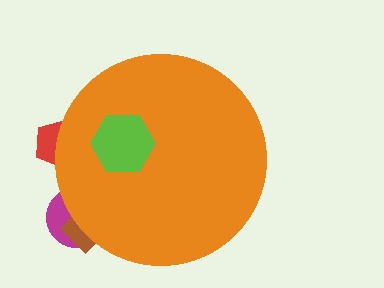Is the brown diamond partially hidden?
Yes, the brown diamond is partially hidden behind the orange circle.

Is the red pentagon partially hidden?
Yes, the red pentagon is partially hidden behind the orange circle.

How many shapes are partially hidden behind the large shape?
3 shapes are partially hidden.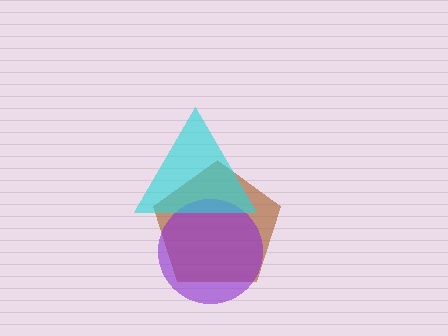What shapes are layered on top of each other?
The layered shapes are: a brown pentagon, a purple circle, a cyan triangle.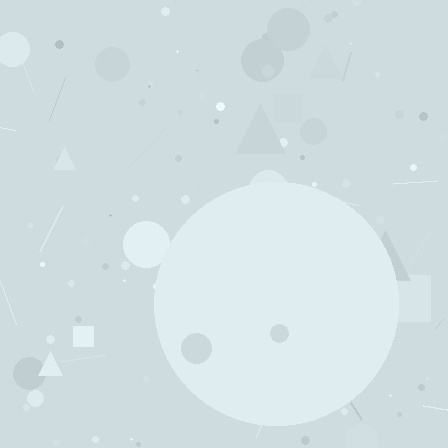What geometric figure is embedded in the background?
A circle is embedded in the background.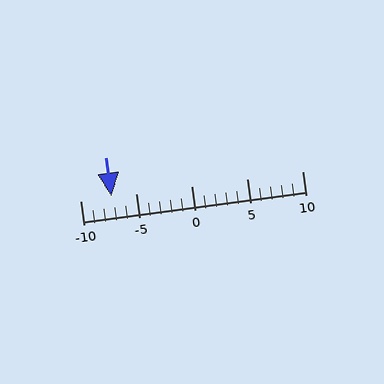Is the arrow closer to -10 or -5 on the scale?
The arrow is closer to -5.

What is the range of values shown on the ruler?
The ruler shows values from -10 to 10.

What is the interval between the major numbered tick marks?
The major tick marks are spaced 5 units apart.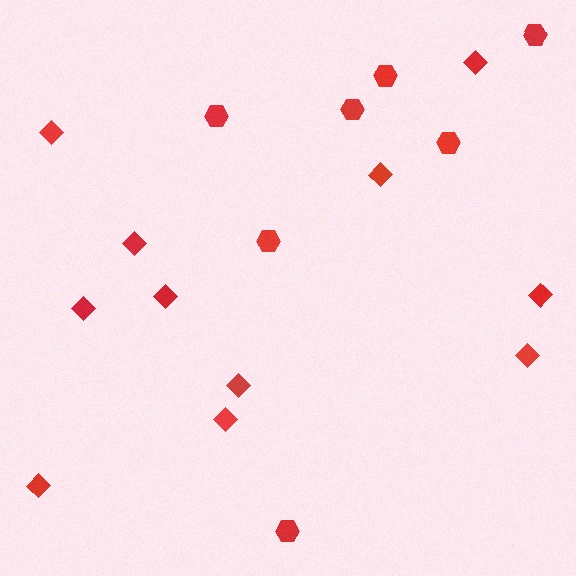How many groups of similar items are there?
There are 2 groups: one group of diamonds (11) and one group of hexagons (7).